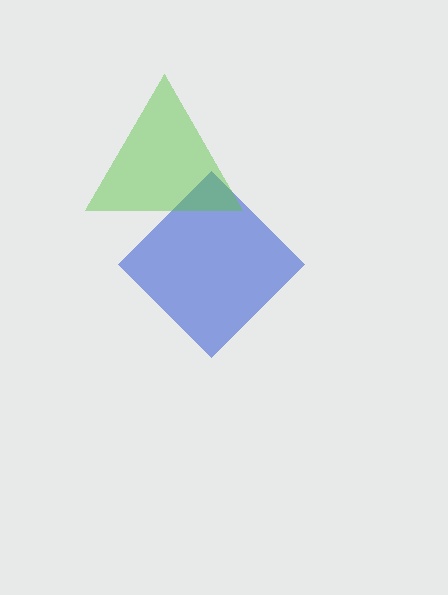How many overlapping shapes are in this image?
There are 2 overlapping shapes in the image.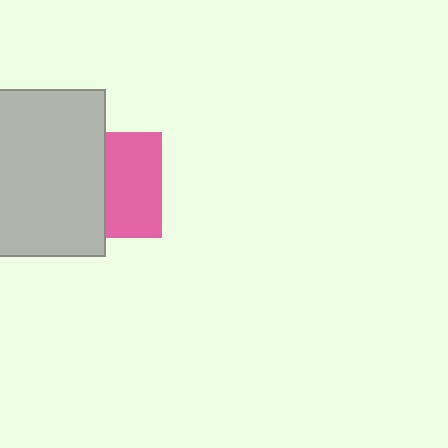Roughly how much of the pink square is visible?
About half of it is visible (roughly 53%).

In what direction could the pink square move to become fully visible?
The pink square could move right. That would shift it out from behind the light gray rectangle entirely.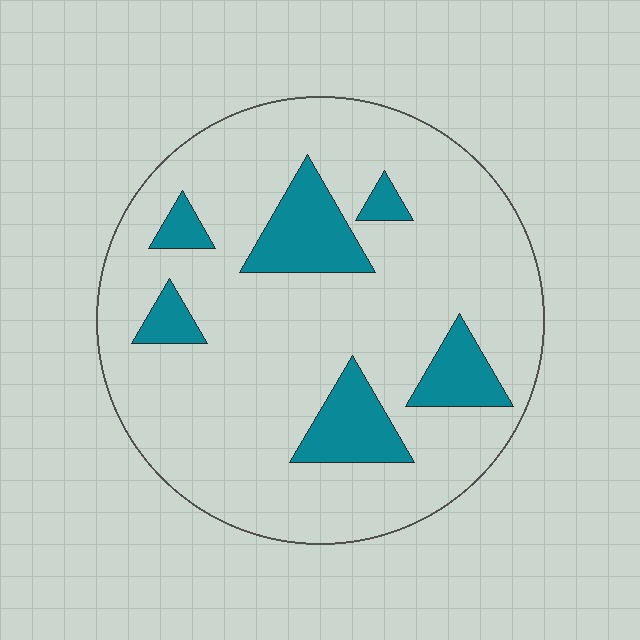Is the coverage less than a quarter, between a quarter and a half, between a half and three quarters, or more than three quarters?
Less than a quarter.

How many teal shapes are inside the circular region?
6.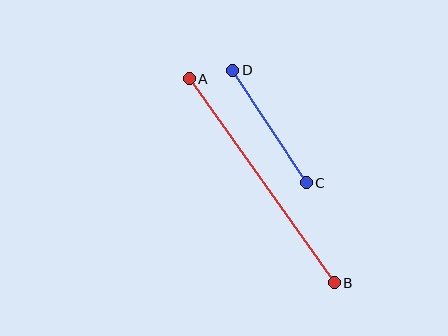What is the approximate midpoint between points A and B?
The midpoint is at approximately (262, 181) pixels.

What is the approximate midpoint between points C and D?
The midpoint is at approximately (269, 126) pixels.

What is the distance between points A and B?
The distance is approximately 250 pixels.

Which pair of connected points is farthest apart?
Points A and B are farthest apart.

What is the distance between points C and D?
The distance is approximately 135 pixels.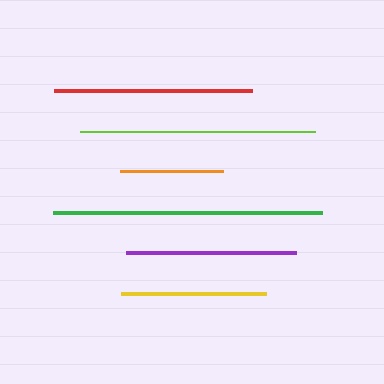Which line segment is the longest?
The green line is the longest at approximately 269 pixels.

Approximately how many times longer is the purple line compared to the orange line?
The purple line is approximately 1.7 times the length of the orange line.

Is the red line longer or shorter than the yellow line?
The red line is longer than the yellow line.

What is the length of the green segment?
The green segment is approximately 269 pixels long.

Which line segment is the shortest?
The orange line is the shortest at approximately 102 pixels.